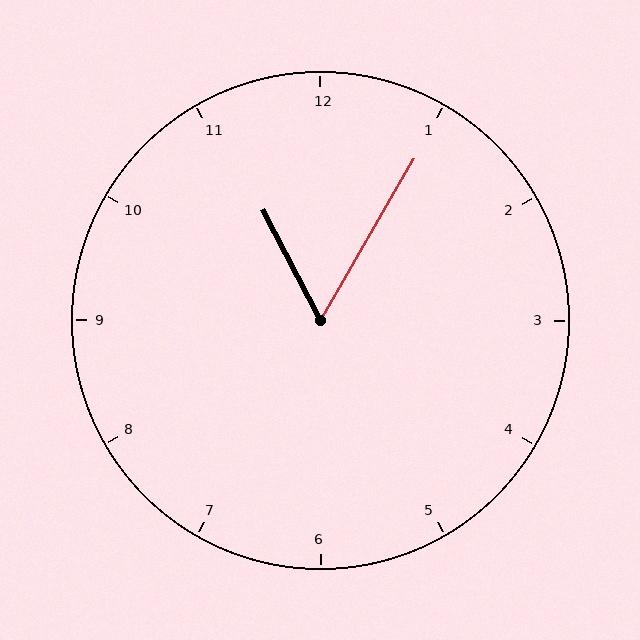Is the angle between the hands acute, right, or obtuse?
It is acute.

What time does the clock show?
11:05.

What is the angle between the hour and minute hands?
Approximately 58 degrees.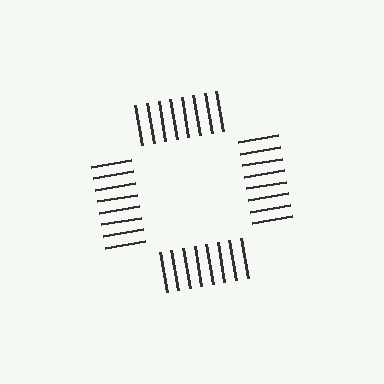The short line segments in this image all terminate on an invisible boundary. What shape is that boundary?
An illusory square — the line segments terminate on its edges but no continuous stroke is drawn.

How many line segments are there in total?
32 — 8 along each of the 4 edges.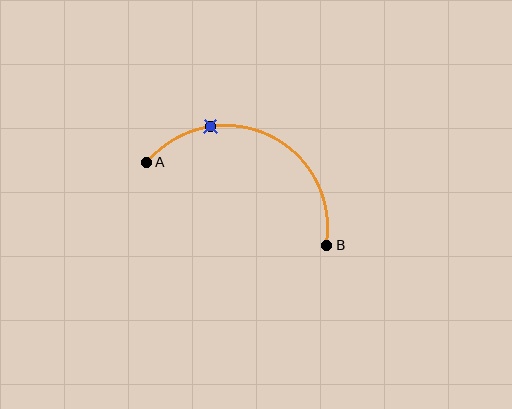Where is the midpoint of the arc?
The arc midpoint is the point on the curve farthest from the straight line joining A and B. It sits above that line.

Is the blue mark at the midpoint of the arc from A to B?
No. The blue mark lies on the arc but is closer to endpoint A. The arc midpoint would be at the point on the curve equidistant along the arc from both A and B.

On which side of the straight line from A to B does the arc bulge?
The arc bulges above the straight line connecting A and B.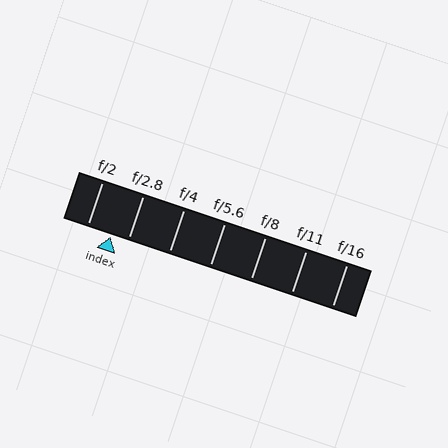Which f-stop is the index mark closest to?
The index mark is closest to f/2.8.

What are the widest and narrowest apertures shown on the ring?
The widest aperture shown is f/2 and the narrowest is f/16.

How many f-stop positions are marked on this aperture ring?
There are 7 f-stop positions marked.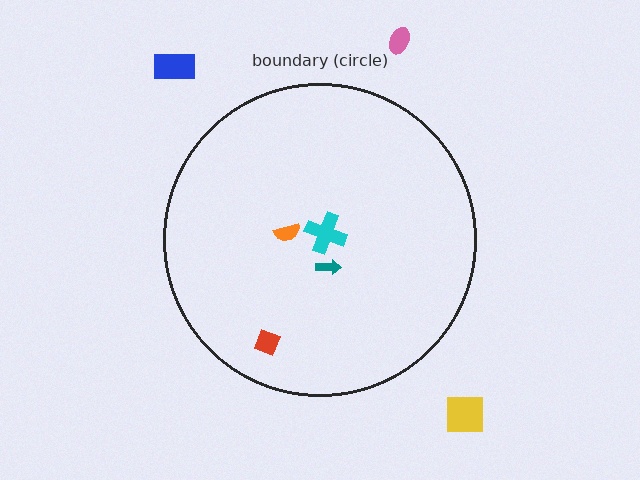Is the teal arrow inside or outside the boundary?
Inside.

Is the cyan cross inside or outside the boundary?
Inside.